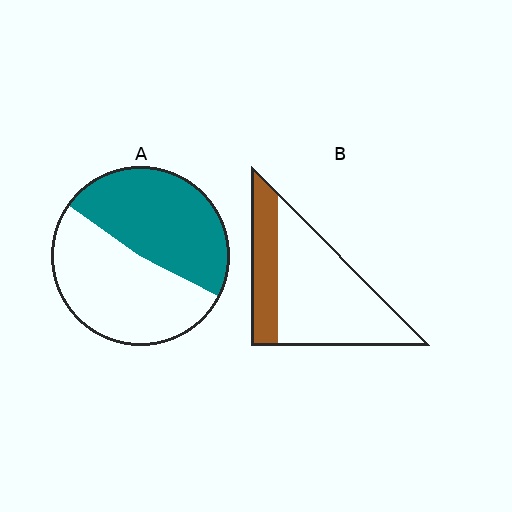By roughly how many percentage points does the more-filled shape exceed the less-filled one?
By roughly 20 percentage points (A over B).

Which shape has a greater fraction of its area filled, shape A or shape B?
Shape A.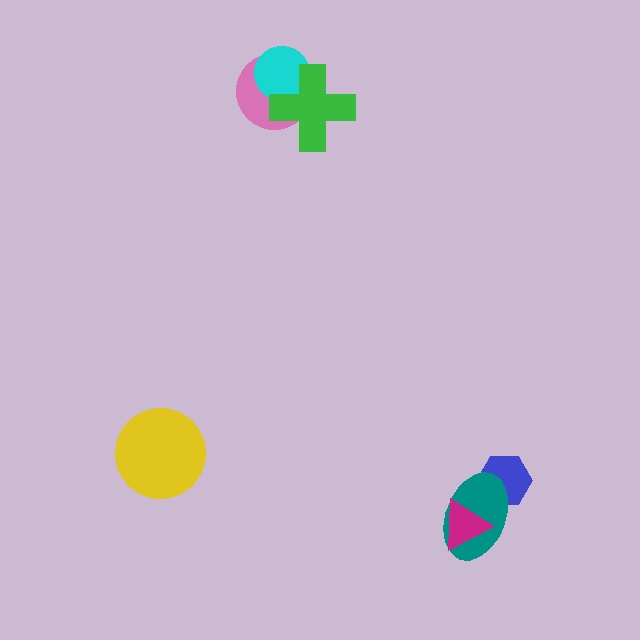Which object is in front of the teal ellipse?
The magenta triangle is in front of the teal ellipse.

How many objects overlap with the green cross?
2 objects overlap with the green cross.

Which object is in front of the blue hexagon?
The teal ellipse is in front of the blue hexagon.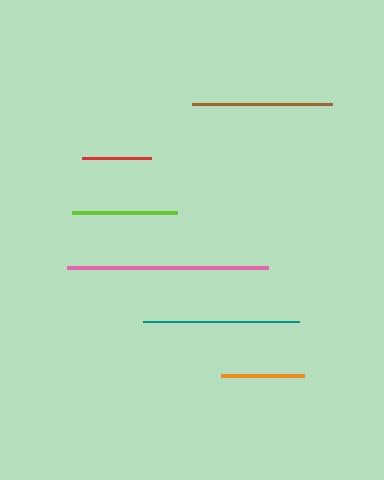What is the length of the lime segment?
The lime segment is approximately 105 pixels long.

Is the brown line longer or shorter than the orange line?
The brown line is longer than the orange line.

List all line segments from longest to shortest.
From longest to shortest: pink, teal, brown, lime, orange, red.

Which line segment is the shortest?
The red line is the shortest at approximately 69 pixels.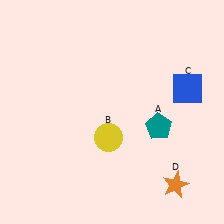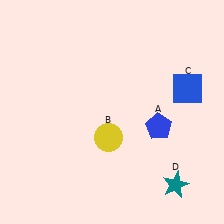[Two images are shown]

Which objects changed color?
A changed from teal to blue. D changed from orange to teal.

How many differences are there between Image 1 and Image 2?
There are 2 differences between the two images.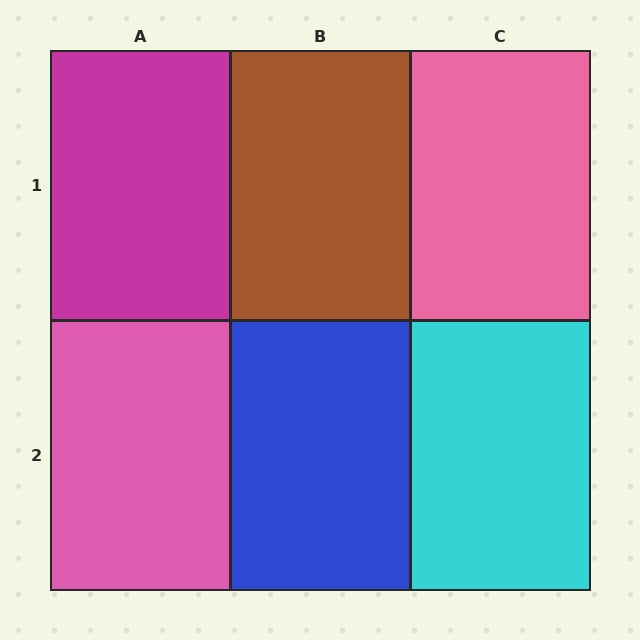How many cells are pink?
2 cells are pink.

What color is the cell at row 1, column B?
Brown.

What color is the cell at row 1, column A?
Magenta.